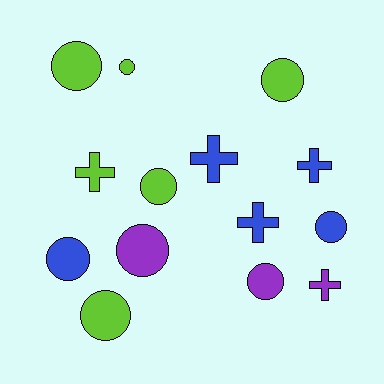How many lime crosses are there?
There is 1 lime cross.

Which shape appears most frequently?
Circle, with 9 objects.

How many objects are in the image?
There are 14 objects.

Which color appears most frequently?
Lime, with 6 objects.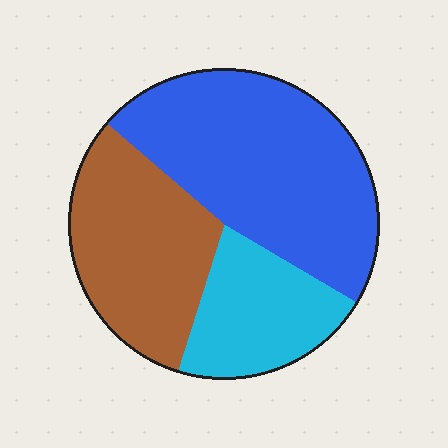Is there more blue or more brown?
Blue.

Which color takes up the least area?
Cyan, at roughly 20%.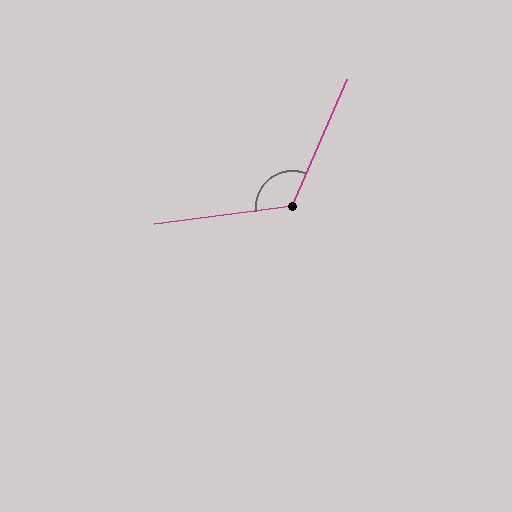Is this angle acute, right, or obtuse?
It is obtuse.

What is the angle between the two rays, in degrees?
Approximately 121 degrees.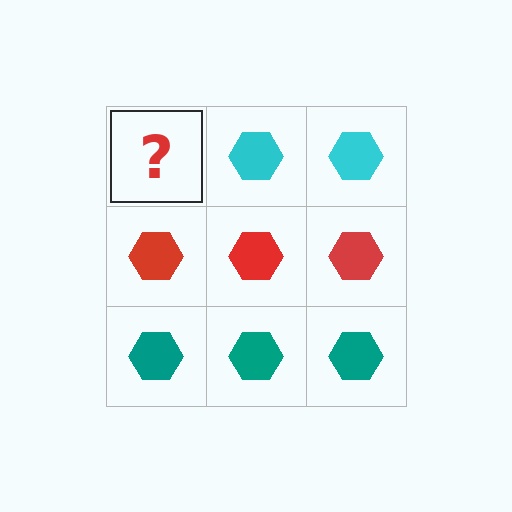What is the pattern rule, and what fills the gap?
The rule is that each row has a consistent color. The gap should be filled with a cyan hexagon.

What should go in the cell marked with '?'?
The missing cell should contain a cyan hexagon.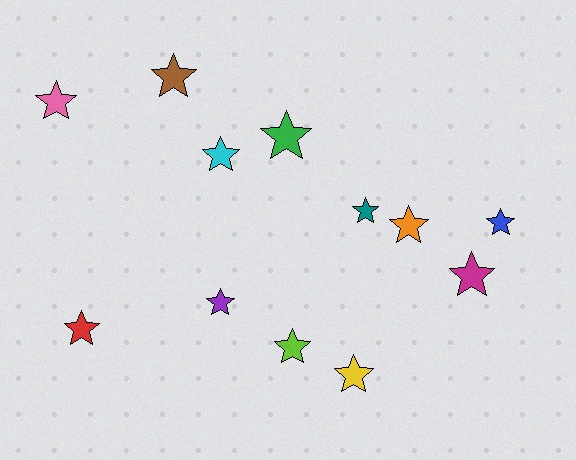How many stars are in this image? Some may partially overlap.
There are 12 stars.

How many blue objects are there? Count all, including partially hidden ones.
There is 1 blue object.